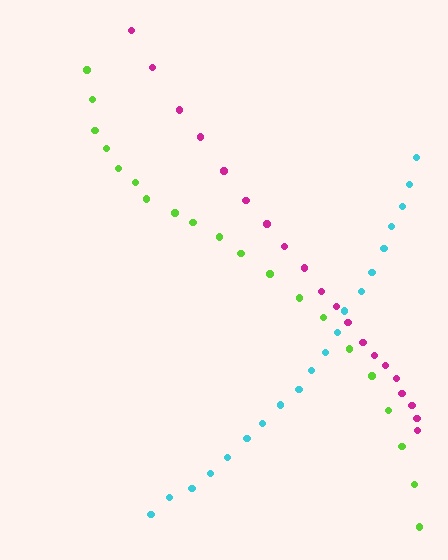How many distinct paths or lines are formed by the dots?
There are 3 distinct paths.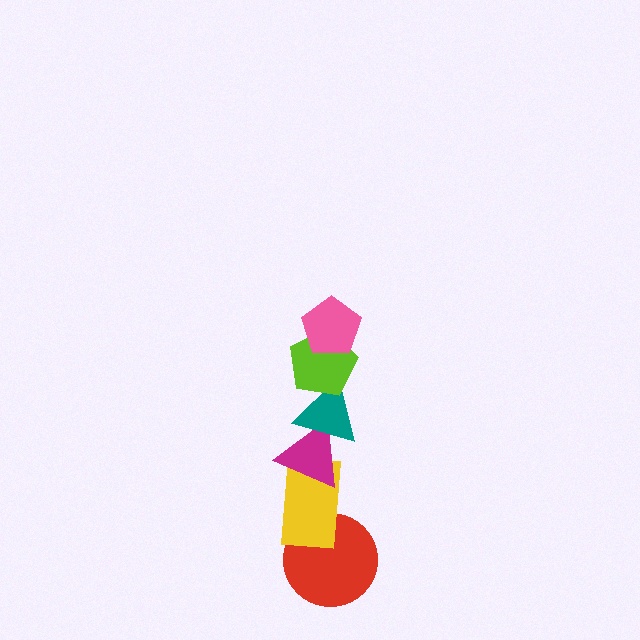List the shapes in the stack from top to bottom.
From top to bottom: the pink pentagon, the lime pentagon, the teal triangle, the magenta triangle, the yellow rectangle, the red circle.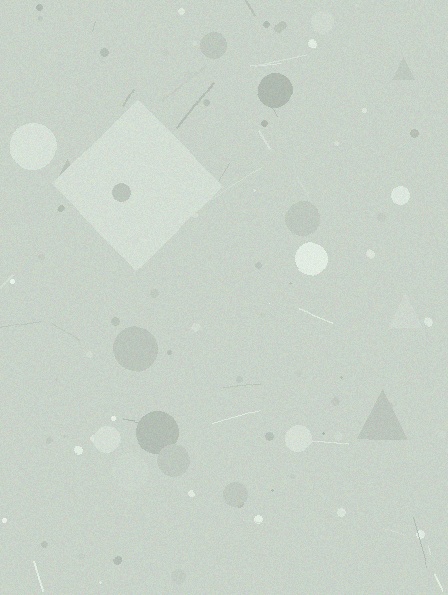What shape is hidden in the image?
A diamond is hidden in the image.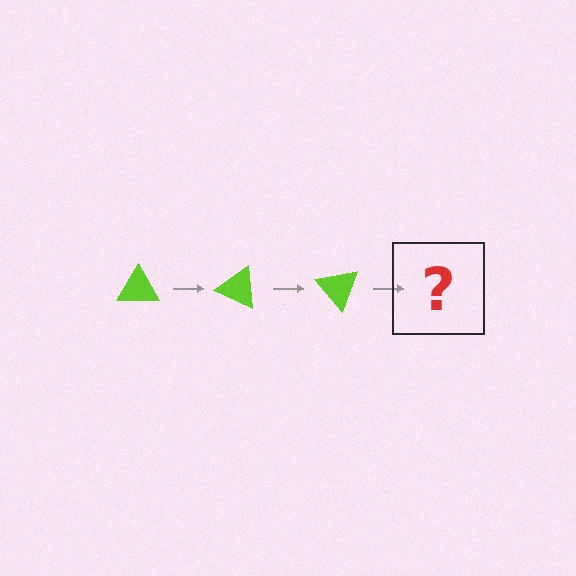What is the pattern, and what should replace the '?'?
The pattern is that the triangle rotates 25 degrees each step. The '?' should be a lime triangle rotated 75 degrees.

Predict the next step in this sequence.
The next step is a lime triangle rotated 75 degrees.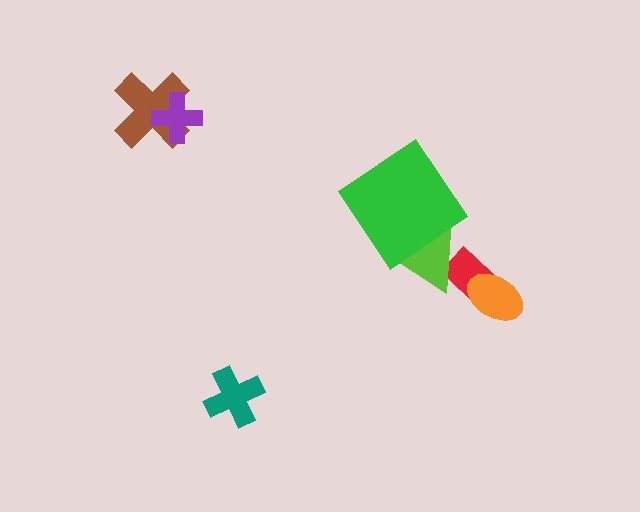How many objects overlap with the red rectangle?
2 objects overlap with the red rectangle.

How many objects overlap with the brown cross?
1 object overlaps with the brown cross.